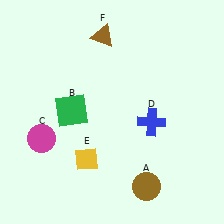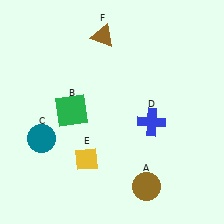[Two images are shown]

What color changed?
The circle (C) changed from magenta in Image 1 to teal in Image 2.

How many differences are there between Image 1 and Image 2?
There is 1 difference between the two images.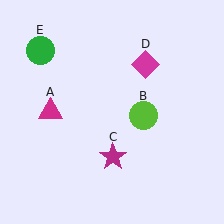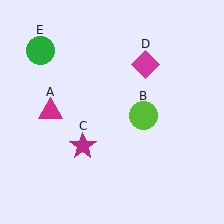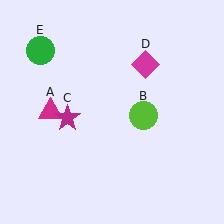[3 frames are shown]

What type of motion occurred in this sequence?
The magenta star (object C) rotated clockwise around the center of the scene.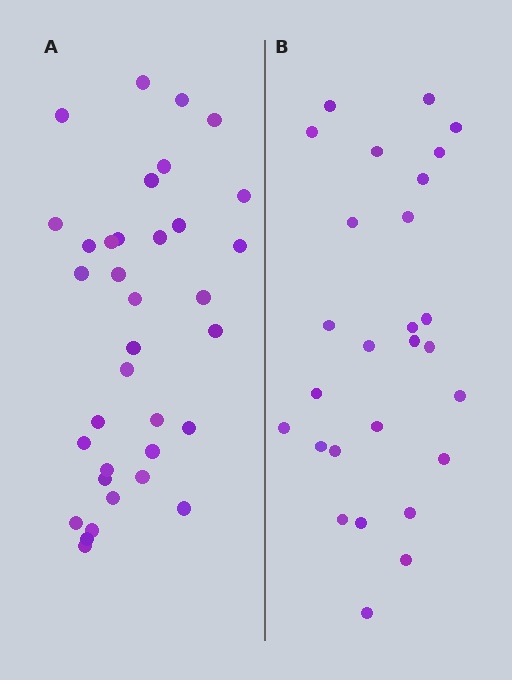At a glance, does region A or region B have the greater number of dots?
Region A (the left region) has more dots.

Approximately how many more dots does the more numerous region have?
Region A has roughly 8 or so more dots than region B.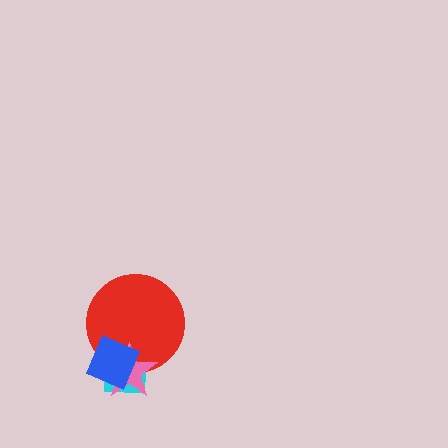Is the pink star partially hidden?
Yes, it is partially covered by another shape.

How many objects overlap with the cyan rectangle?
3 objects overlap with the cyan rectangle.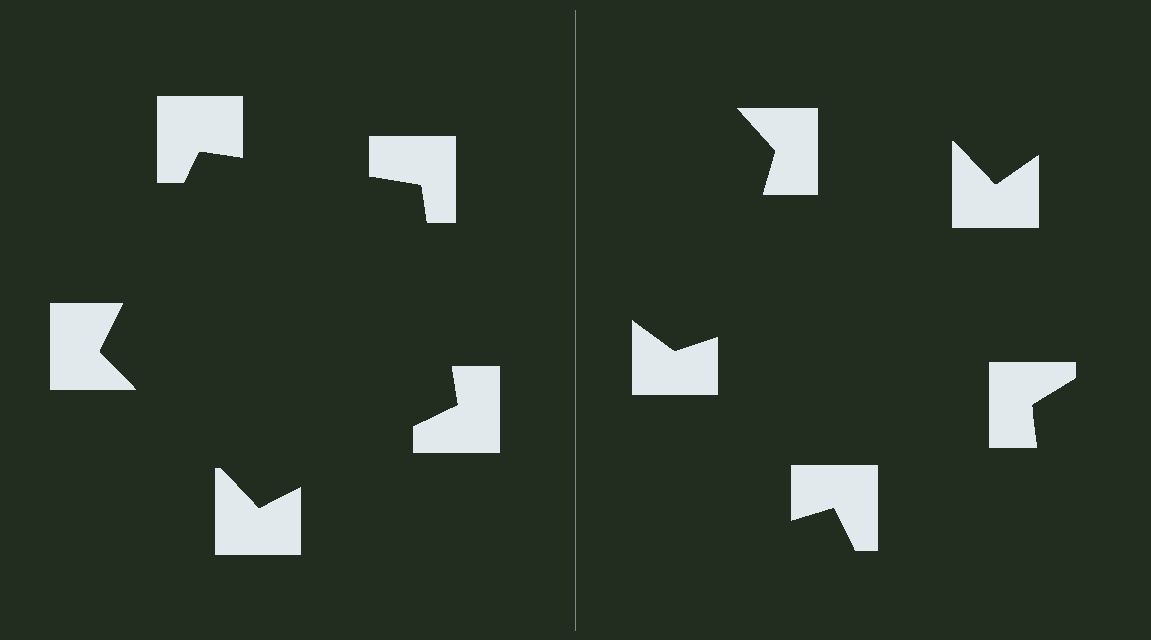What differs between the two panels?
The notched squares are positioned identically on both sides; only the wedge orientations differ. On the left they align to a pentagon; on the right they are misaligned.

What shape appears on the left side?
An illusory pentagon.